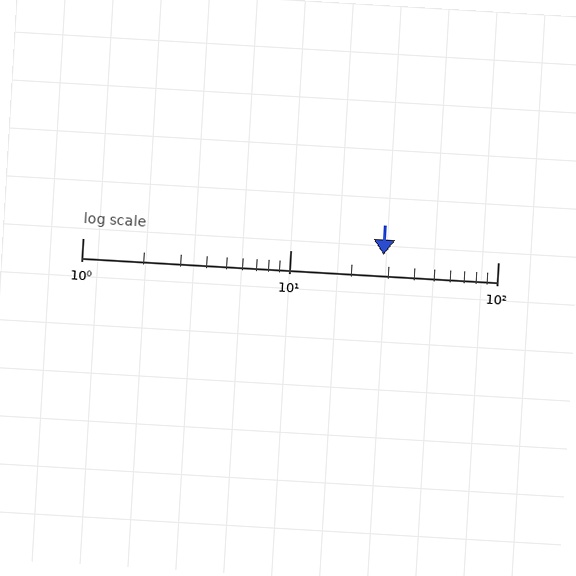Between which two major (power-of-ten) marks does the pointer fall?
The pointer is between 10 and 100.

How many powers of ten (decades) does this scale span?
The scale spans 2 decades, from 1 to 100.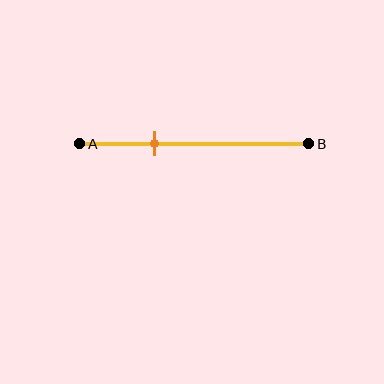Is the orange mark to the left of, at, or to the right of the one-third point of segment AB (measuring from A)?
The orange mark is approximately at the one-third point of segment AB.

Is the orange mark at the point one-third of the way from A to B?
Yes, the mark is approximately at the one-third point.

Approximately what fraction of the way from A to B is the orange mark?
The orange mark is approximately 35% of the way from A to B.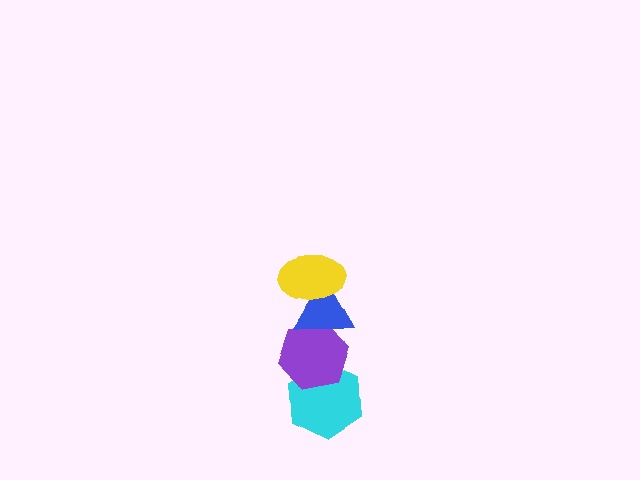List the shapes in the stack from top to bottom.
From top to bottom: the yellow ellipse, the blue triangle, the purple hexagon, the cyan hexagon.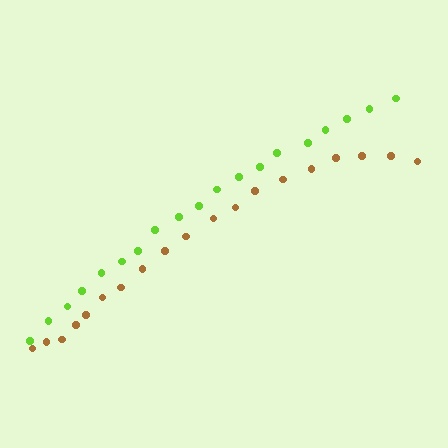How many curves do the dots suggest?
There are 2 distinct paths.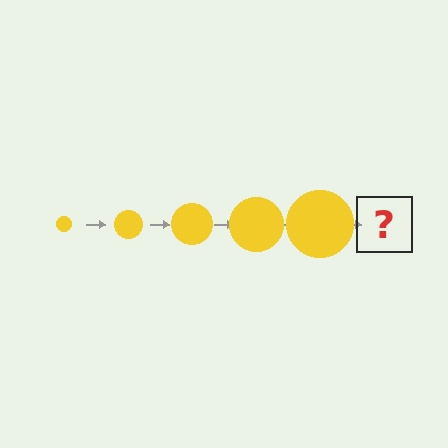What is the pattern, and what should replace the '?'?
The pattern is that the circle gets progressively larger each step. The '?' should be a yellow circle, larger than the previous one.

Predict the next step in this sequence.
The next step is a yellow circle, larger than the previous one.